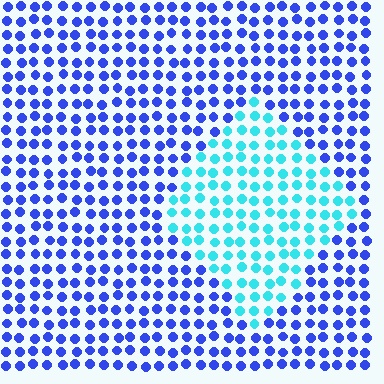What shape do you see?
I see a diamond.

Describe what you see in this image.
The image is filled with small blue elements in a uniform arrangement. A diamond-shaped region is visible where the elements are tinted to a slightly different hue, forming a subtle color boundary.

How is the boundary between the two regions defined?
The boundary is defined purely by a slight shift in hue (about 51 degrees). Spacing, size, and orientation are identical on both sides.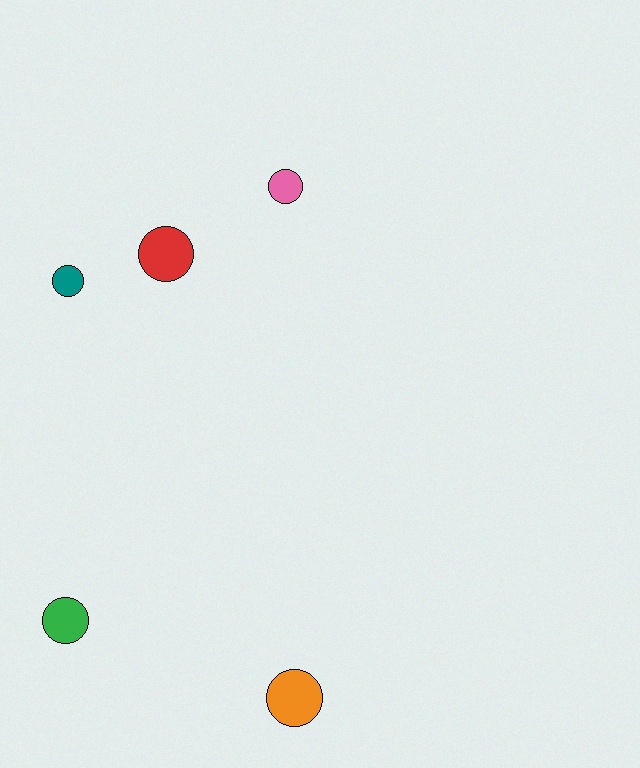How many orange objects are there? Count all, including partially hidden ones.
There is 1 orange object.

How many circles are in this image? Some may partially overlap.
There are 5 circles.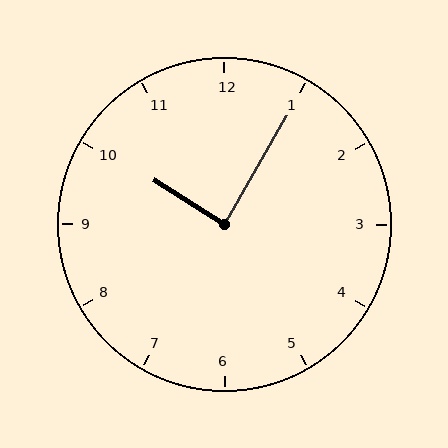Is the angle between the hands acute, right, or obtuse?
It is right.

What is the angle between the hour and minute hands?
Approximately 88 degrees.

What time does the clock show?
10:05.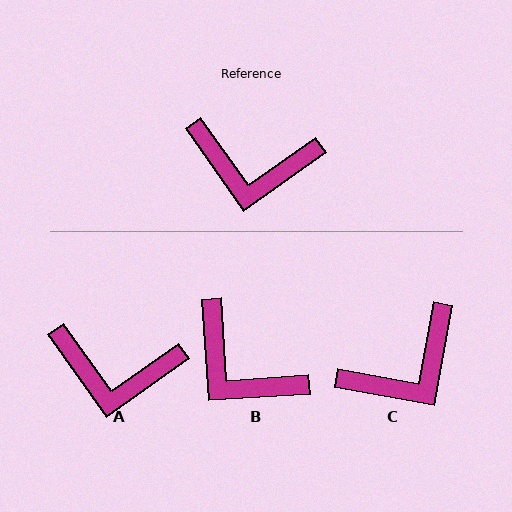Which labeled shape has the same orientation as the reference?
A.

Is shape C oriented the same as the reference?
No, it is off by about 45 degrees.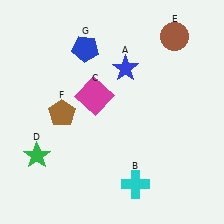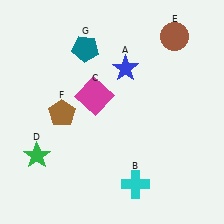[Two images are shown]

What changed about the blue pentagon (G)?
In Image 1, G is blue. In Image 2, it changed to teal.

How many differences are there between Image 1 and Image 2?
There is 1 difference between the two images.